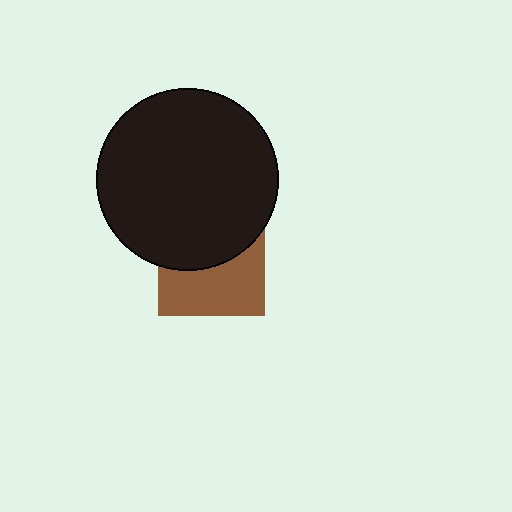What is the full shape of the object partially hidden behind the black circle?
The partially hidden object is a brown square.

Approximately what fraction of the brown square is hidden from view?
Roughly 49% of the brown square is hidden behind the black circle.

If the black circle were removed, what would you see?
You would see the complete brown square.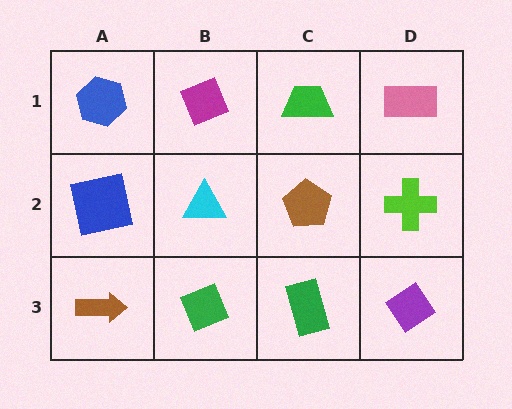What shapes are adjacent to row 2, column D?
A pink rectangle (row 1, column D), a purple diamond (row 3, column D), a brown pentagon (row 2, column C).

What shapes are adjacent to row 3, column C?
A brown pentagon (row 2, column C), a green diamond (row 3, column B), a purple diamond (row 3, column D).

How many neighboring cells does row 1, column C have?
3.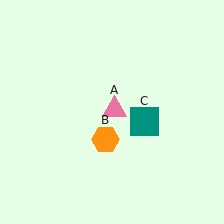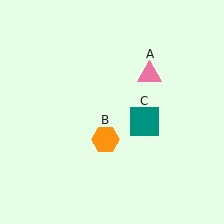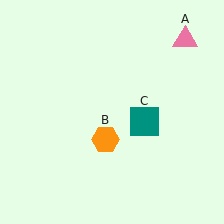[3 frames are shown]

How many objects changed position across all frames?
1 object changed position: pink triangle (object A).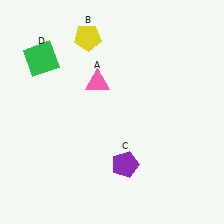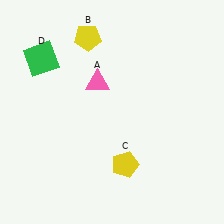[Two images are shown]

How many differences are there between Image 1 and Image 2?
There is 1 difference between the two images.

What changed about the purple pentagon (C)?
In Image 1, C is purple. In Image 2, it changed to yellow.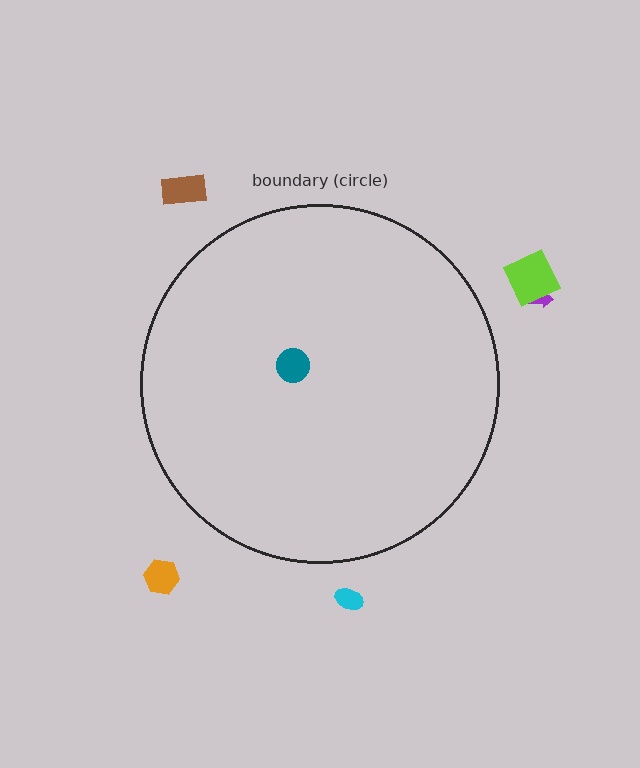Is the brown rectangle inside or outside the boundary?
Outside.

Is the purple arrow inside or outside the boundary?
Outside.